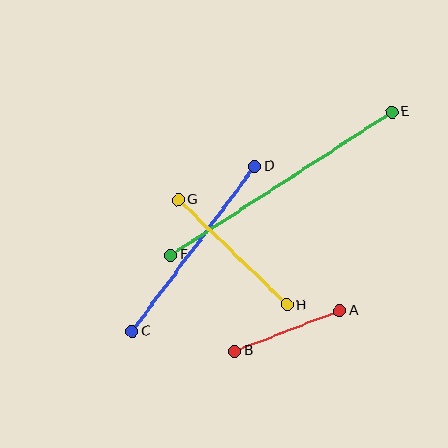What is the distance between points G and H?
The distance is approximately 150 pixels.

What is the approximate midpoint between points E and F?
The midpoint is at approximately (281, 184) pixels.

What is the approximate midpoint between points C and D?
The midpoint is at approximately (194, 249) pixels.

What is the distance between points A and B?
The distance is approximately 112 pixels.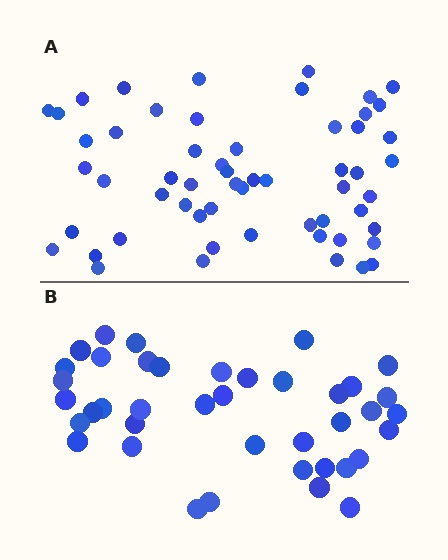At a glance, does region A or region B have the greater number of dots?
Region A (the top region) has more dots.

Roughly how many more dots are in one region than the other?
Region A has approximately 15 more dots than region B.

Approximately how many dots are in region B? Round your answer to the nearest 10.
About 40 dots.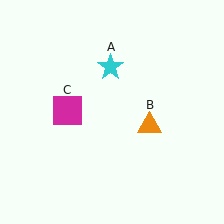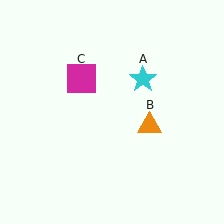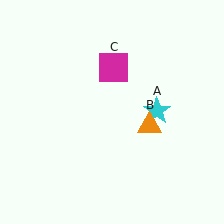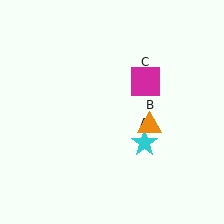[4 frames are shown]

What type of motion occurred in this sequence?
The cyan star (object A), magenta square (object C) rotated clockwise around the center of the scene.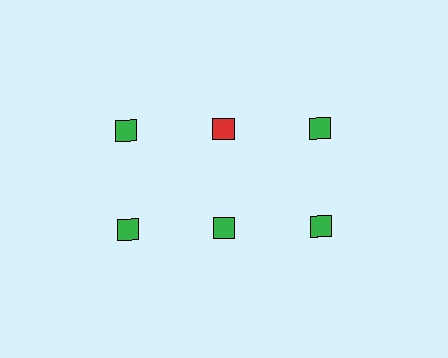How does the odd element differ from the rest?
It has a different color: red instead of green.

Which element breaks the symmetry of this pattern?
The red square in the top row, second from left column breaks the symmetry. All other shapes are green squares.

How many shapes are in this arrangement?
There are 6 shapes arranged in a grid pattern.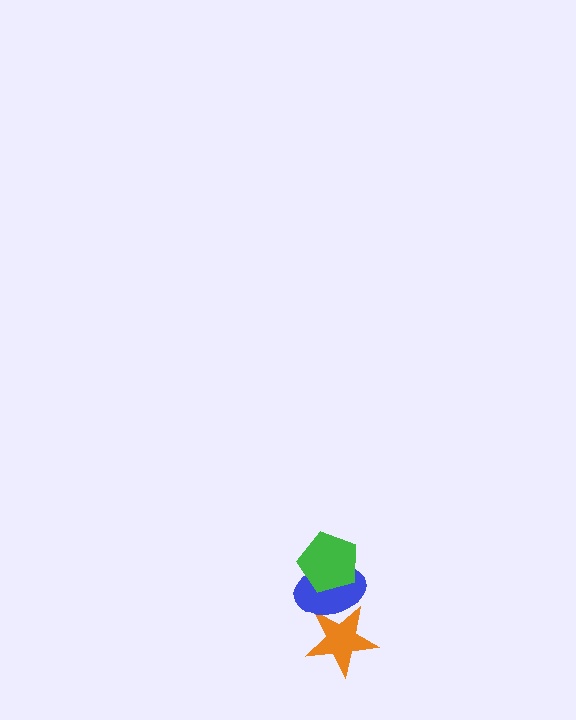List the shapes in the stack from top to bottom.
From top to bottom: the green pentagon, the blue ellipse, the orange star.